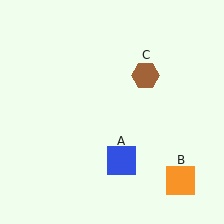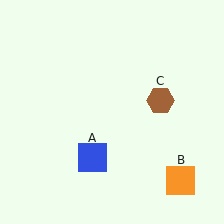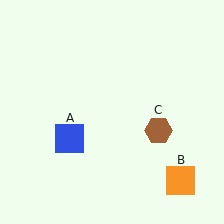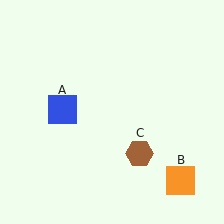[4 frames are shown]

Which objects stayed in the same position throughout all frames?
Orange square (object B) remained stationary.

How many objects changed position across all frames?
2 objects changed position: blue square (object A), brown hexagon (object C).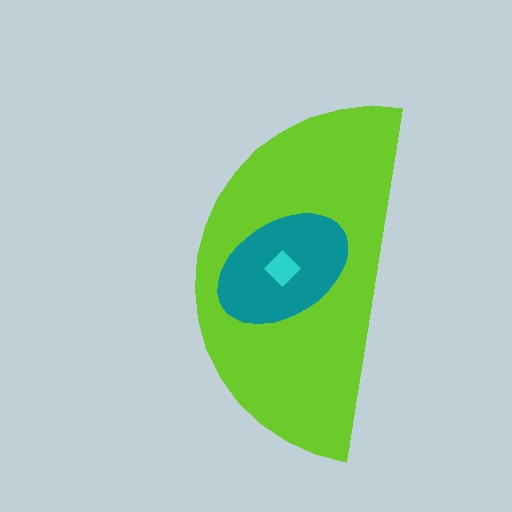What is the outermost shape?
The lime semicircle.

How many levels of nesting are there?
3.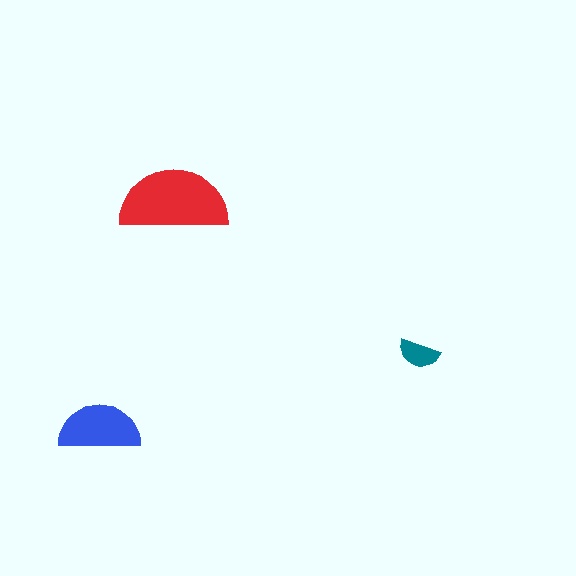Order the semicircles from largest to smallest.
the red one, the blue one, the teal one.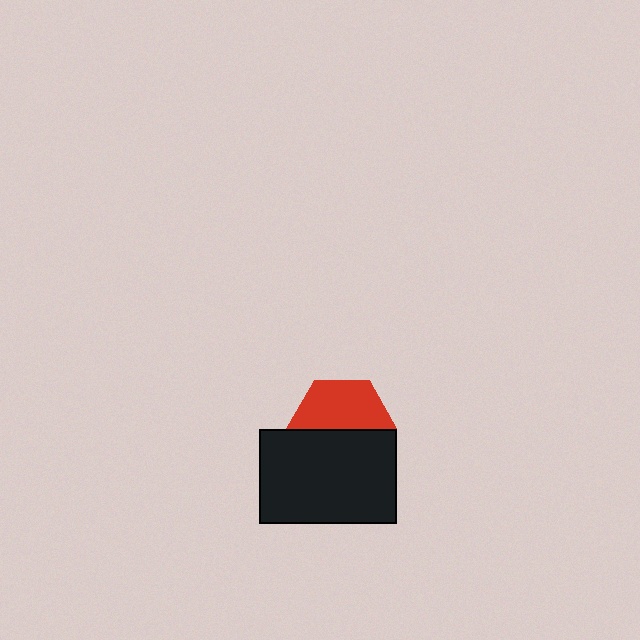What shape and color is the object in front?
The object in front is a black rectangle.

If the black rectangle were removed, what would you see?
You would see the complete red hexagon.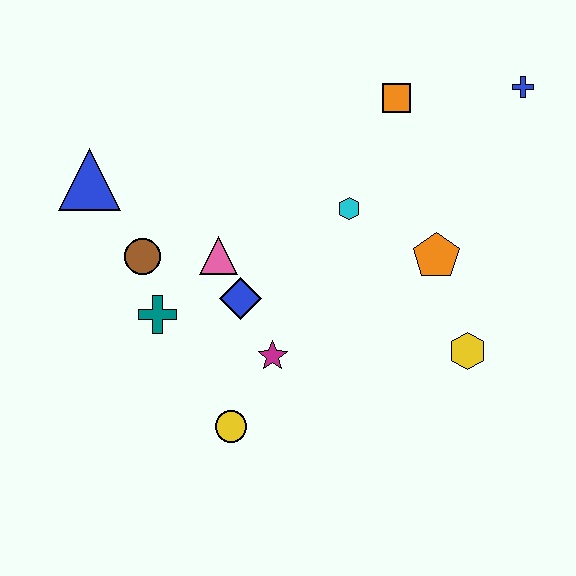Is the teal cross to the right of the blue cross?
No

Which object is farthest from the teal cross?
The blue cross is farthest from the teal cross.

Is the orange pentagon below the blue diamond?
No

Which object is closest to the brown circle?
The teal cross is closest to the brown circle.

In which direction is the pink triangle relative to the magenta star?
The pink triangle is above the magenta star.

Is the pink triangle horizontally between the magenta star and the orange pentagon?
No